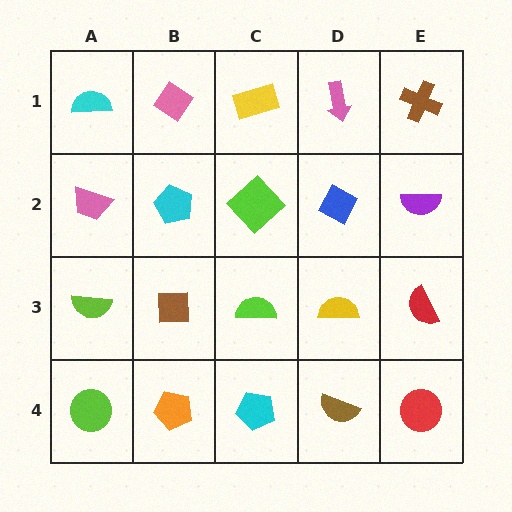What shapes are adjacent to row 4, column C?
A lime semicircle (row 3, column C), an orange pentagon (row 4, column B), a brown semicircle (row 4, column D).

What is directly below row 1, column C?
A lime diamond.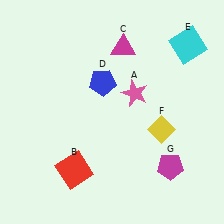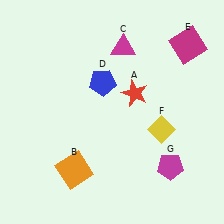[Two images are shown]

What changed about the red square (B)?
In Image 1, B is red. In Image 2, it changed to orange.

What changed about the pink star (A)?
In Image 1, A is pink. In Image 2, it changed to red.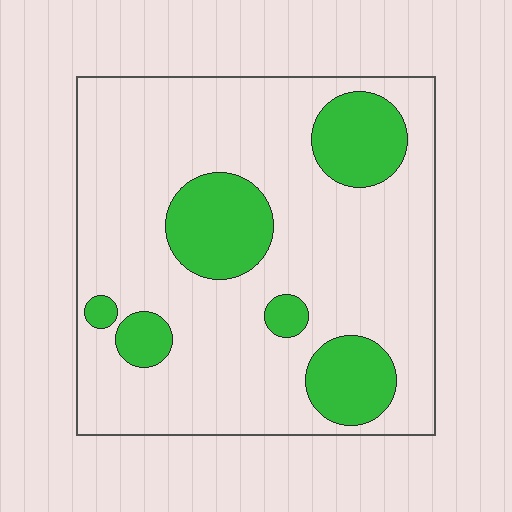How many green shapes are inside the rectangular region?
6.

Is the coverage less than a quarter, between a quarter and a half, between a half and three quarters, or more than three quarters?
Less than a quarter.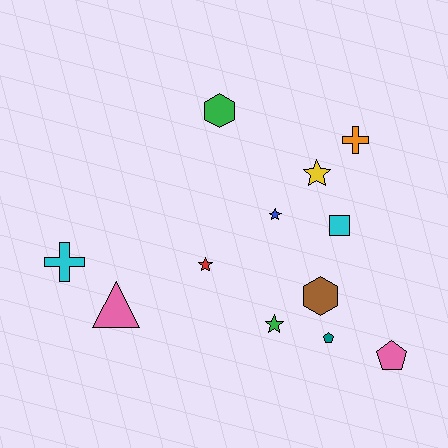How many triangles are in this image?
There is 1 triangle.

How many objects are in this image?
There are 12 objects.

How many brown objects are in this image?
There is 1 brown object.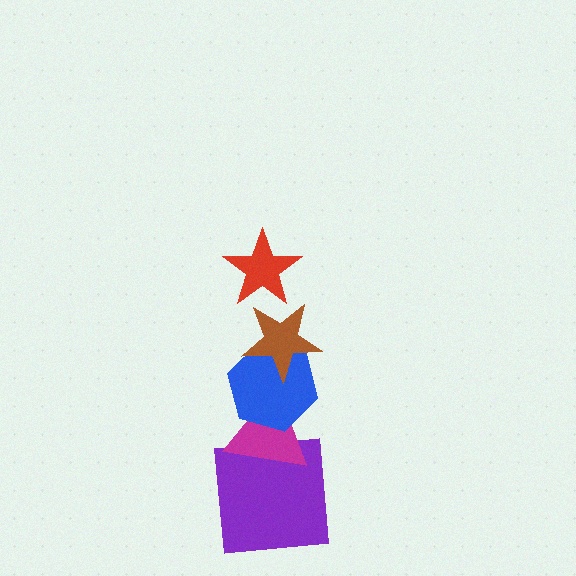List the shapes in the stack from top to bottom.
From top to bottom: the red star, the brown star, the blue hexagon, the magenta triangle, the purple square.